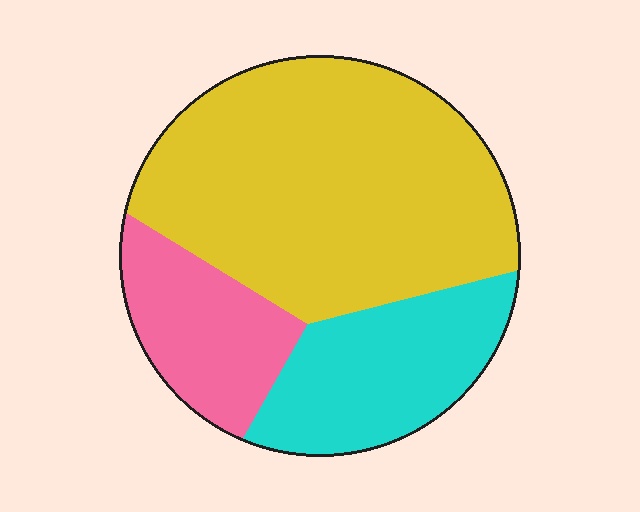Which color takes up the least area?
Pink, at roughly 20%.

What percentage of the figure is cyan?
Cyan covers around 25% of the figure.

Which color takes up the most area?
Yellow, at roughly 60%.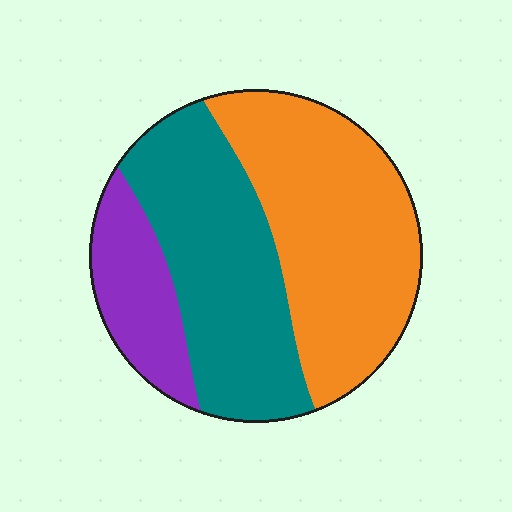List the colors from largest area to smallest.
From largest to smallest: orange, teal, purple.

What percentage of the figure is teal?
Teal takes up about two fifths (2/5) of the figure.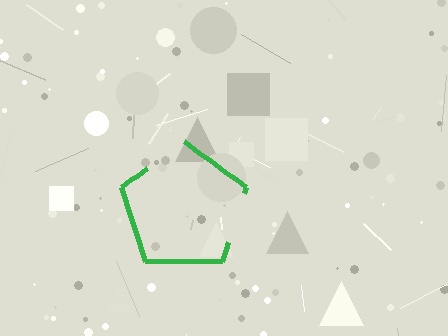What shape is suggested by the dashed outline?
The dashed outline suggests a pentagon.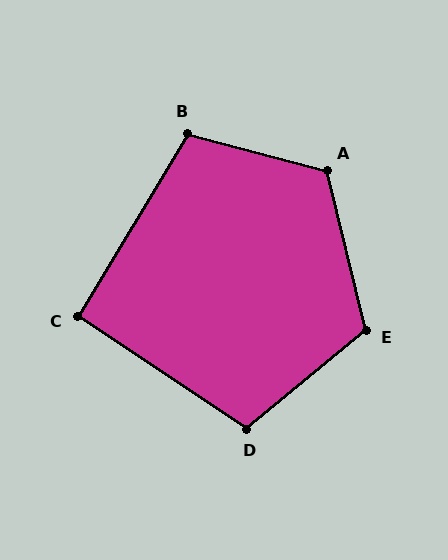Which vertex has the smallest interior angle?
C, at approximately 93 degrees.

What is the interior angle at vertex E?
Approximately 116 degrees (obtuse).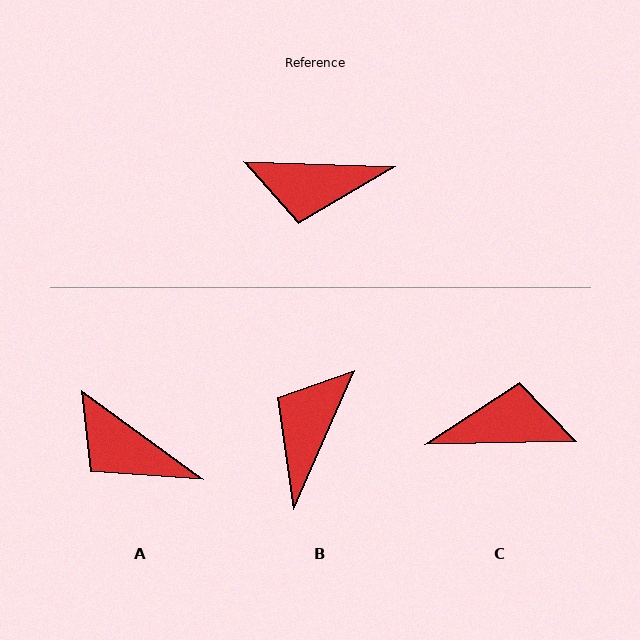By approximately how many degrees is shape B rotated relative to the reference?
Approximately 112 degrees clockwise.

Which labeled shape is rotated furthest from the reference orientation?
C, about 177 degrees away.